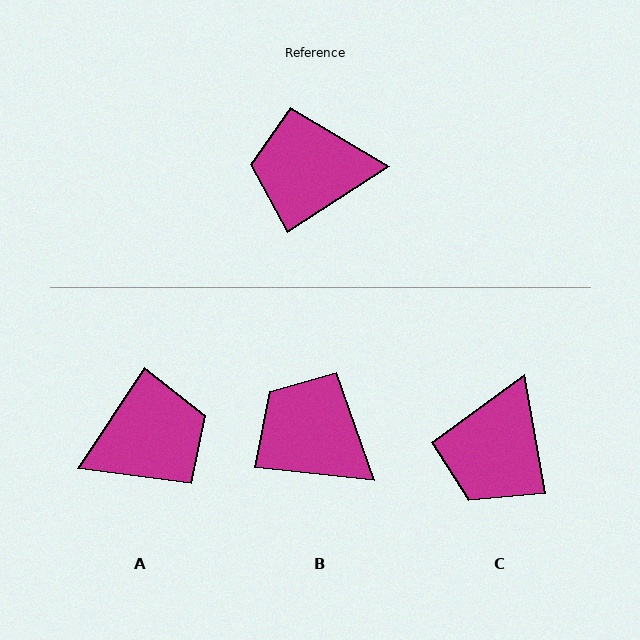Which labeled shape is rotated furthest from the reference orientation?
A, about 157 degrees away.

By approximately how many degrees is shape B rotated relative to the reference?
Approximately 40 degrees clockwise.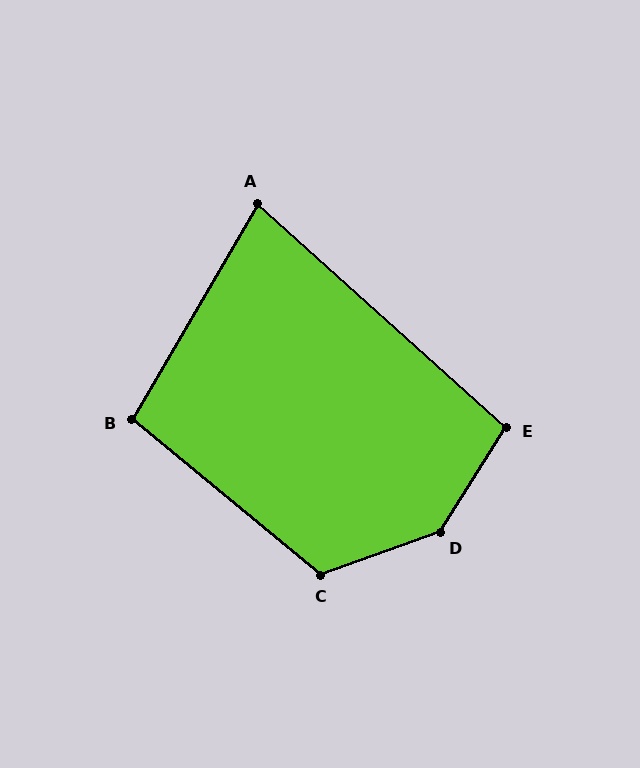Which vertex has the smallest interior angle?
A, at approximately 78 degrees.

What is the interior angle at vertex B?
Approximately 99 degrees (obtuse).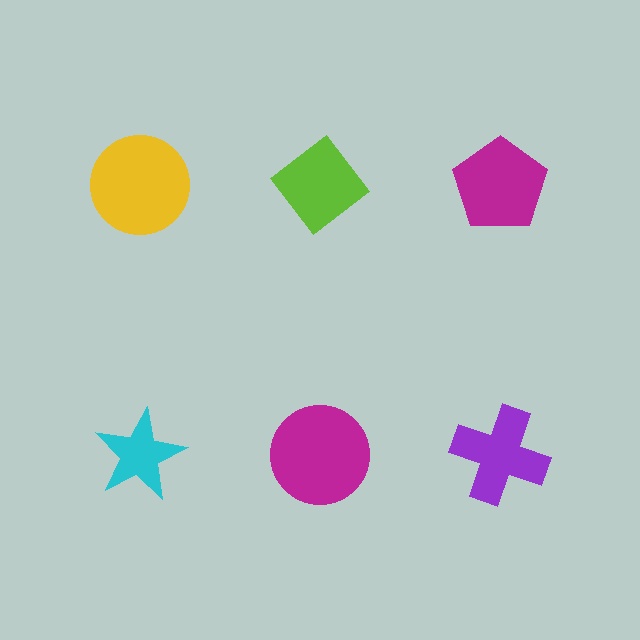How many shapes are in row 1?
3 shapes.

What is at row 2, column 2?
A magenta circle.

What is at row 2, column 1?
A cyan star.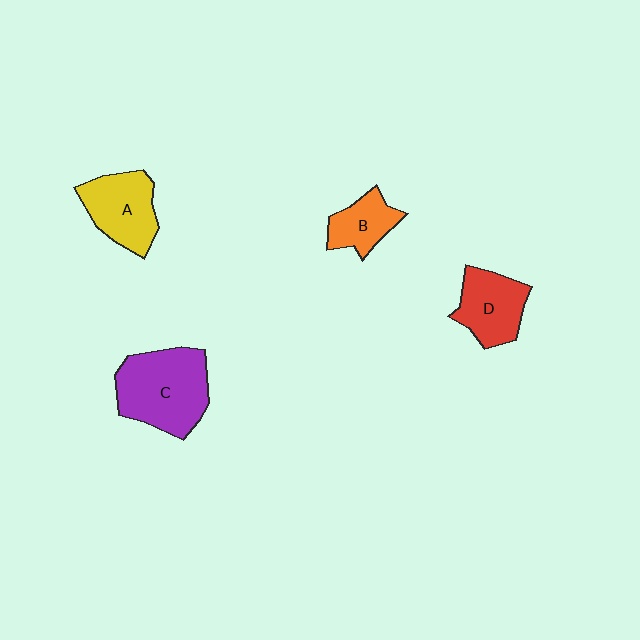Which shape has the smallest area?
Shape B (orange).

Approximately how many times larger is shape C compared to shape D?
Approximately 1.6 times.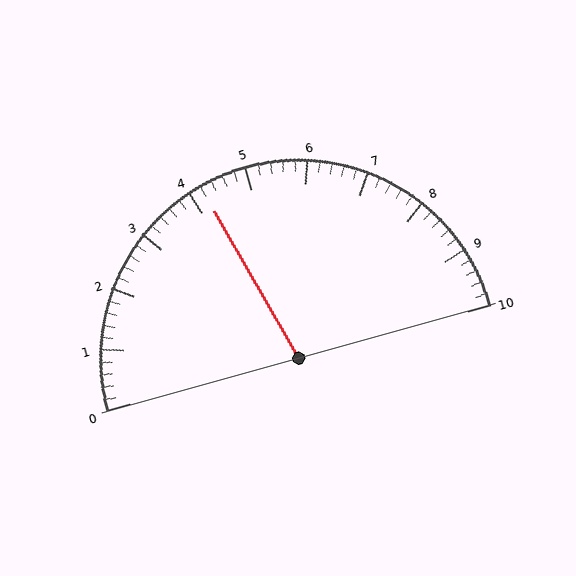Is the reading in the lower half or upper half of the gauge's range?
The reading is in the lower half of the range (0 to 10).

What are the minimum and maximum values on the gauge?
The gauge ranges from 0 to 10.